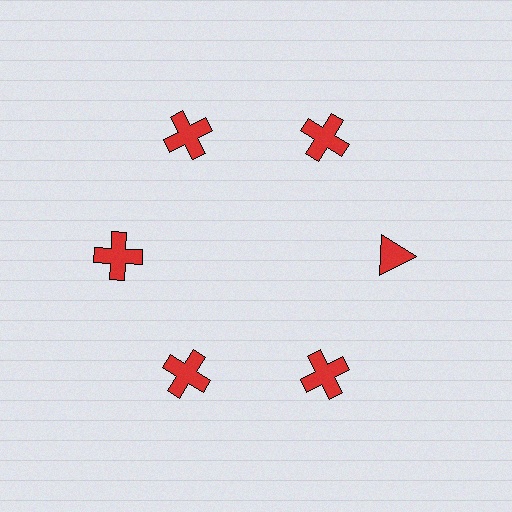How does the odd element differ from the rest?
It has a different shape: triangle instead of cross.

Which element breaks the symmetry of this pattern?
The red triangle at roughly the 3 o'clock position breaks the symmetry. All other shapes are red crosses.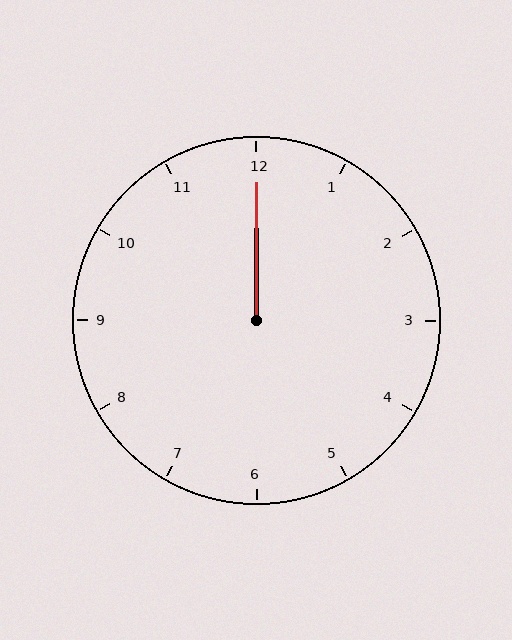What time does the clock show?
12:00.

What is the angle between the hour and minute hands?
Approximately 0 degrees.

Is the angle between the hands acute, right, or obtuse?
It is acute.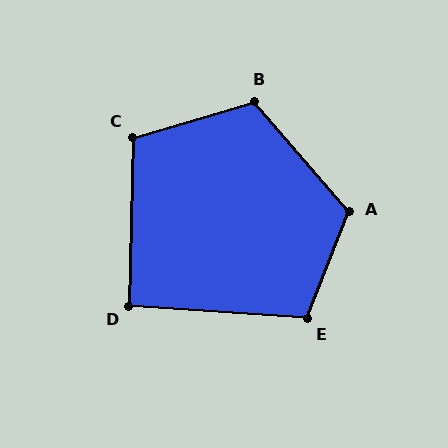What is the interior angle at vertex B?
Approximately 114 degrees (obtuse).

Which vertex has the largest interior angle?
A, at approximately 118 degrees.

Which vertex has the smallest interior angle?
D, at approximately 93 degrees.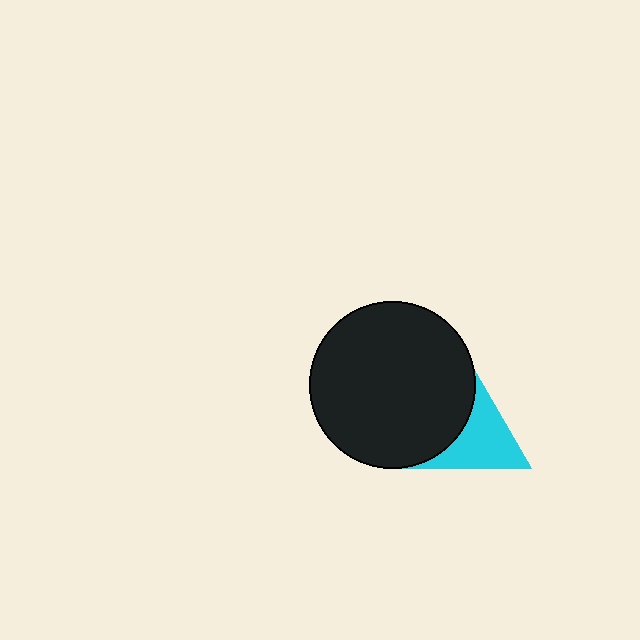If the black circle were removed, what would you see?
You would see the complete cyan triangle.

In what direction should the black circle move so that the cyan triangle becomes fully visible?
The black circle should move left. That is the shortest direction to clear the overlap and leave the cyan triangle fully visible.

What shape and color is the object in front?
The object in front is a black circle.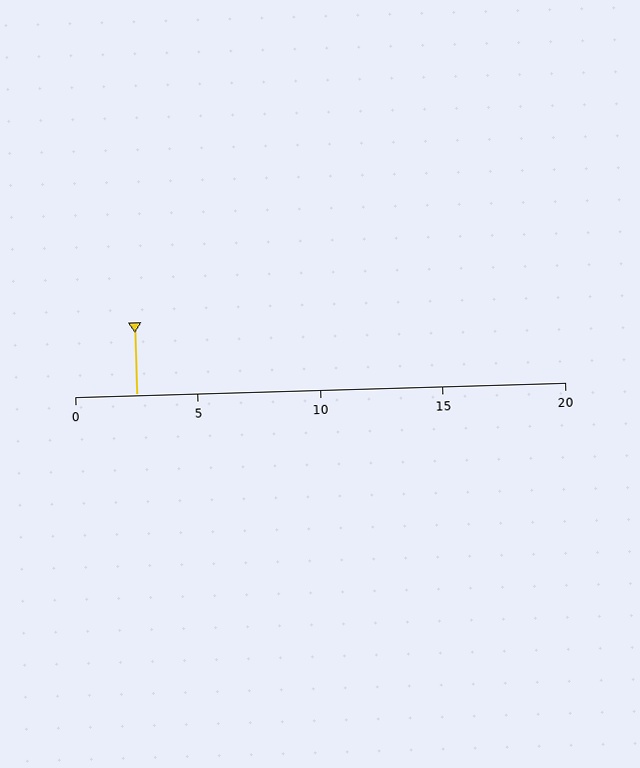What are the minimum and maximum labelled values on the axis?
The axis runs from 0 to 20.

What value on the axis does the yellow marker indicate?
The marker indicates approximately 2.5.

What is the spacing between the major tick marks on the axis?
The major ticks are spaced 5 apart.